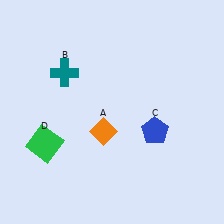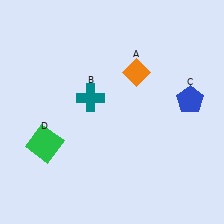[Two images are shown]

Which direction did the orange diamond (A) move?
The orange diamond (A) moved up.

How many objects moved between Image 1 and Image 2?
3 objects moved between the two images.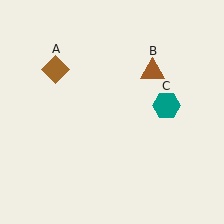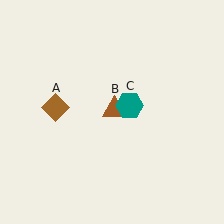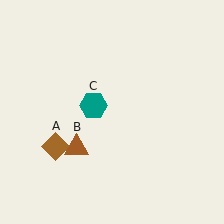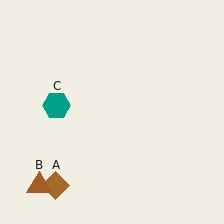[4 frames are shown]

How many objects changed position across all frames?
3 objects changed position: brown diamond (object A), brown triangle (object B), teal hexagon (object C).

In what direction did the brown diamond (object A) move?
The brown diamond (object A) moved down.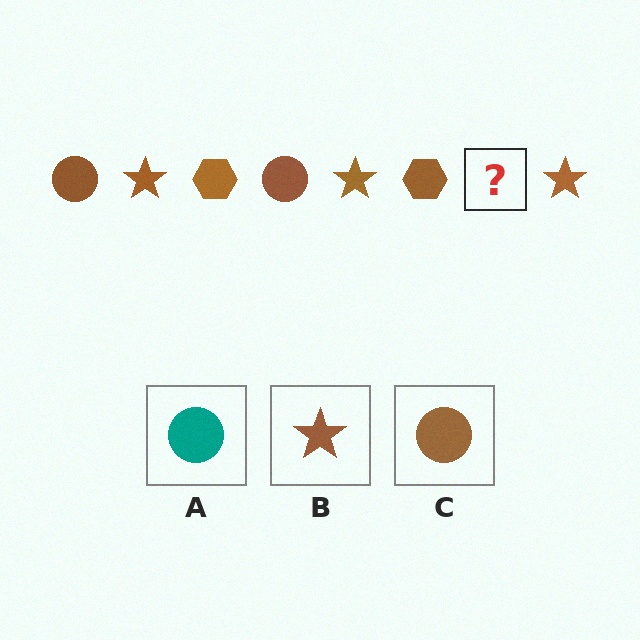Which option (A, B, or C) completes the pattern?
C.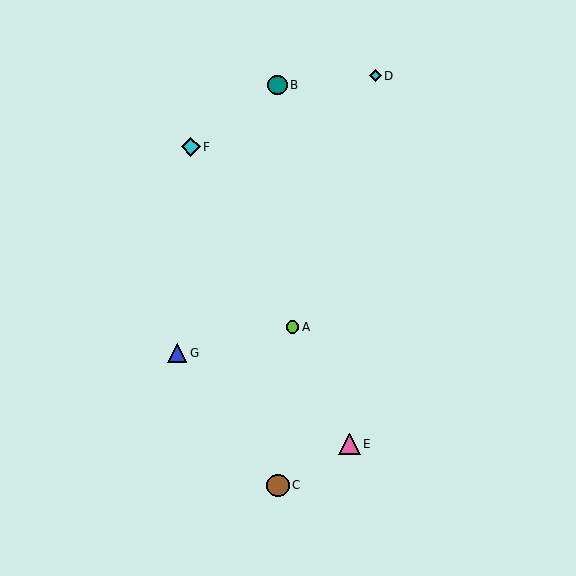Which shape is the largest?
The brown circle (labeled C) is the largest.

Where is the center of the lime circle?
The center of the lime circle is at (292, 327).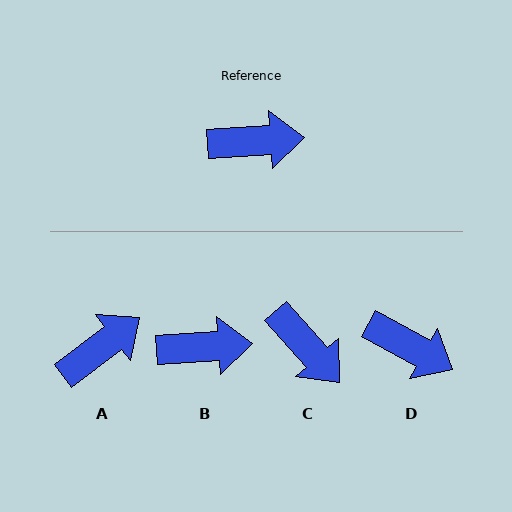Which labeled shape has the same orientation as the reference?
B.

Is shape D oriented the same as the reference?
No, it is off by about 32 degrees.